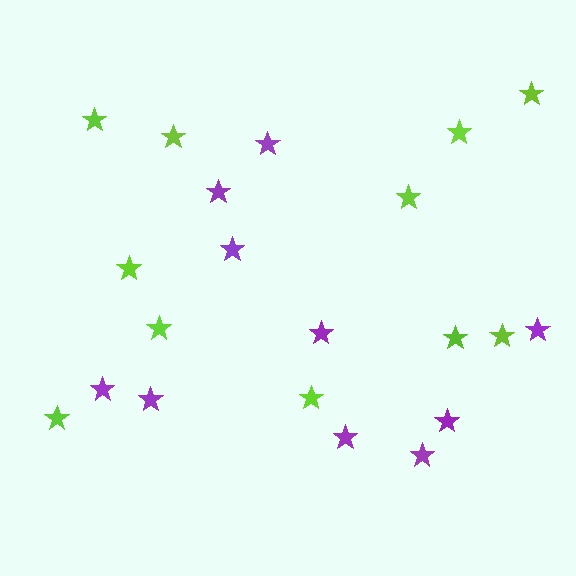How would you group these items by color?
There are 2 groups: one group of lime stars (11) and one group of purple stars (10).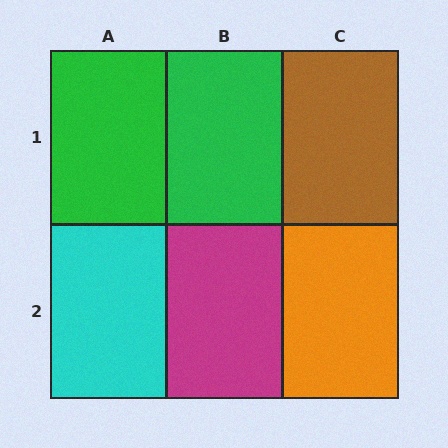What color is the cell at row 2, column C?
Orange.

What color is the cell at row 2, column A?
Cyan.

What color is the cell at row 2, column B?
Magenta.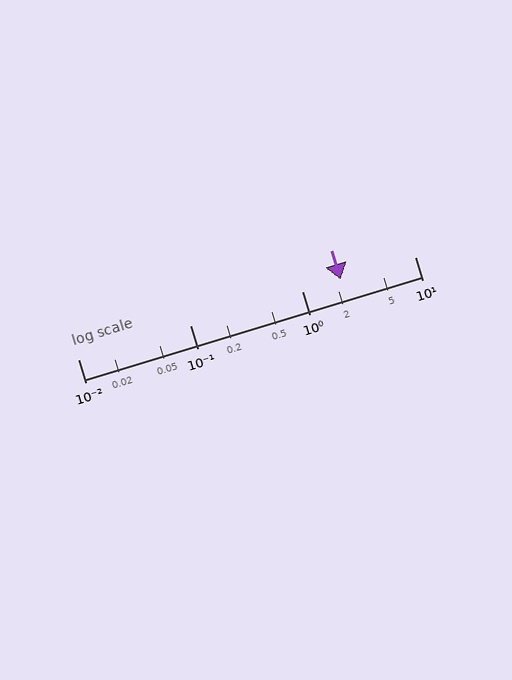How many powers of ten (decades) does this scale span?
The scale spans 3 decades, from 0.01 to 10.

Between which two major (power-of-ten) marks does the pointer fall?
The pointer is between 1 and 10.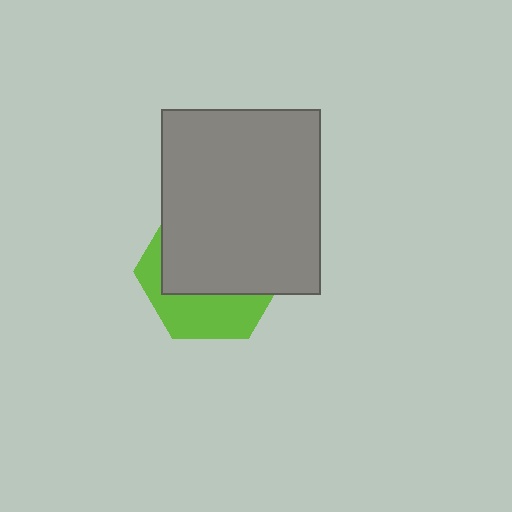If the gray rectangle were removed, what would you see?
You would see the complete lime hexagon.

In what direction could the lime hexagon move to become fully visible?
The lime hexagon could move down. That would shift it out from behind the gray rectangle entirely.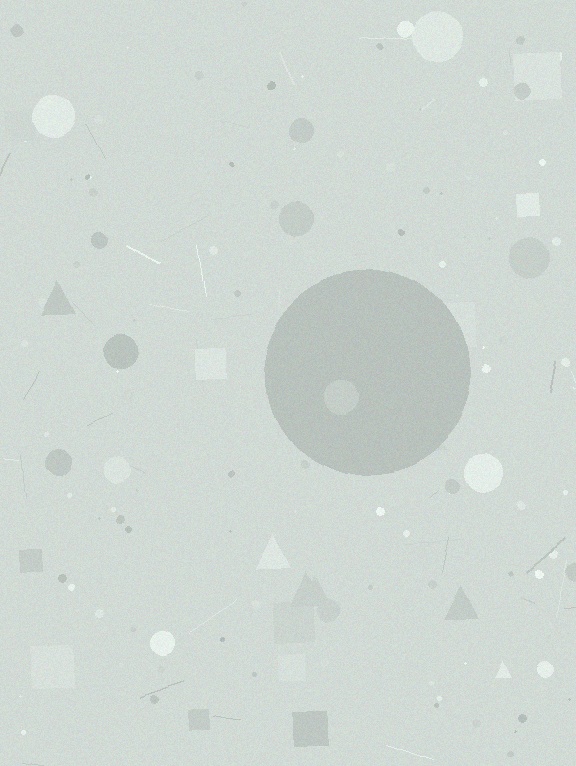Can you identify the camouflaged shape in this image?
The camouflaged shape is a circle.